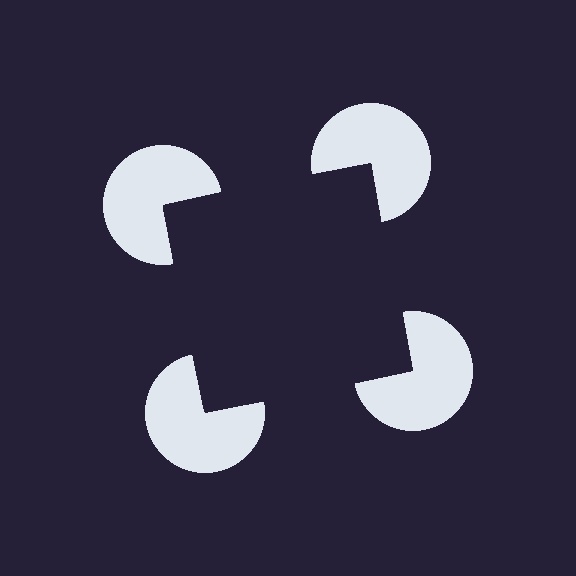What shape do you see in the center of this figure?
An illusory square — its edges are inferred from the aligned wedge cuts in the pac-man discs, not physically drawn.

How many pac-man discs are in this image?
There are 4 — one at each vertex of the illusory square.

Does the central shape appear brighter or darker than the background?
It typically appears slightly darker than the background, even though no actual brightness change is drawn.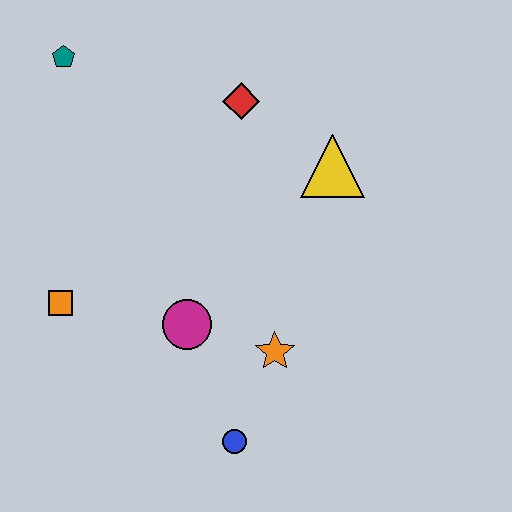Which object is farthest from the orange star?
The teal pentagon is farthest from the orange star.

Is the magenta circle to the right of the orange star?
No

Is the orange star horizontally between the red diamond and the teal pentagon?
No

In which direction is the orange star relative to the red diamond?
The orange star is below the red diamond.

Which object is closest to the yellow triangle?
The red diamond is closest to the yellow triangle.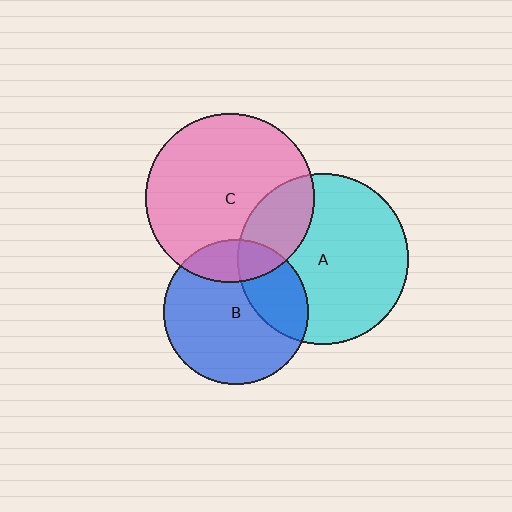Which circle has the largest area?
Circle A (cyan).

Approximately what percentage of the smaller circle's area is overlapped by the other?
Approximately 20%.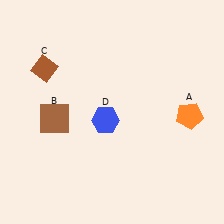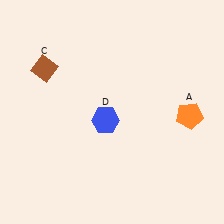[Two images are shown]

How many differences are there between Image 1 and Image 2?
There is 1 difference between the two images.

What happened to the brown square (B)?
The brown square (B) was removed in Image 2. It was in the bottom-left area of Image 1.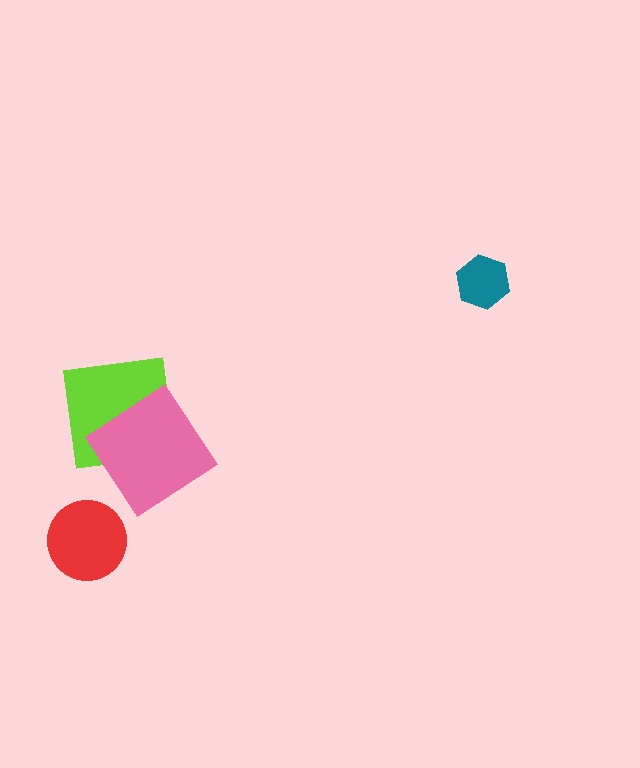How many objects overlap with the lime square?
1 object overlaps with the lime square.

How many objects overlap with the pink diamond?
1 object overlaps with the pink diamond.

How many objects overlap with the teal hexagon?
0 objects overlap with the teal hexagon.